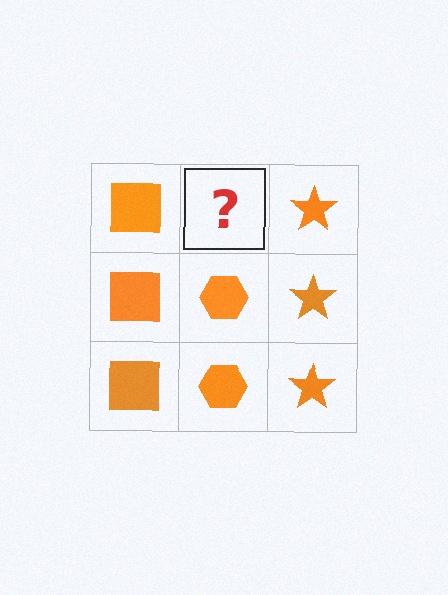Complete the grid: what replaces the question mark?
The question mark should be replaced with an orange hexagon.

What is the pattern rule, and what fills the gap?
The rule is that each column has a consistent shape. The gap should be filled with an orange hexagon.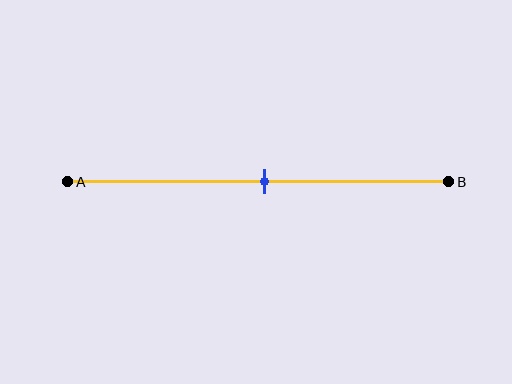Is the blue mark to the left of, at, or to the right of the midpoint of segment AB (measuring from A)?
The blue mark is approximately at the midpoint of segment AB.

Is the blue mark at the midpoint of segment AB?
Yes, the mark is approximately at the midpoint.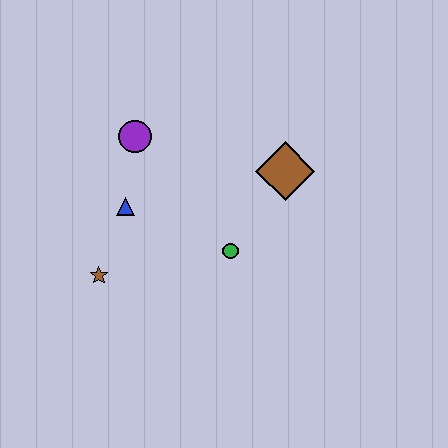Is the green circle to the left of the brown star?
No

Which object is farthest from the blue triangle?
The brown diamond is farthest from the blue triangle.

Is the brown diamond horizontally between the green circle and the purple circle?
No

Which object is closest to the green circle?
The brown diamond is closest to the green circle.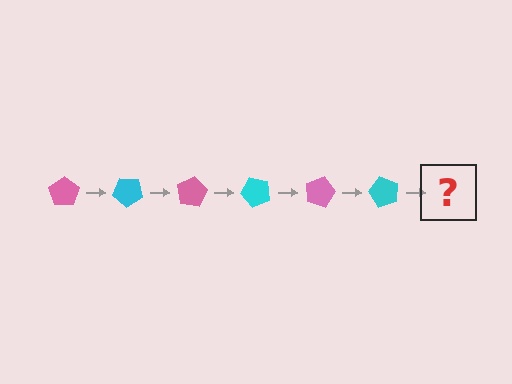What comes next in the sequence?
The next element should be a pink pentagon, rotated 240 degrees from the start.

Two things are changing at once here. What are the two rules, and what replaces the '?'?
The two rules are that it rotates 40 degrees each step and the color cycles through pink and cyan. The '?' should be a pink pentagon, rotated 240 degrees from the start.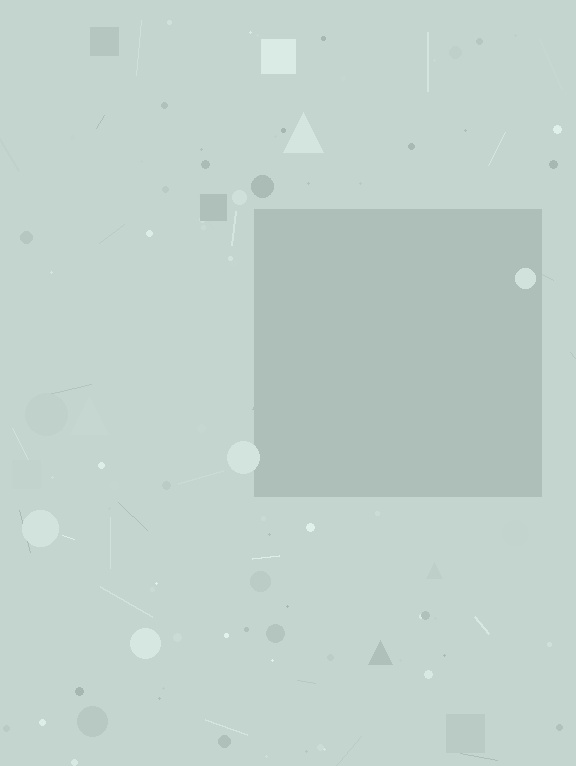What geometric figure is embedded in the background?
A square is embedded in the background.